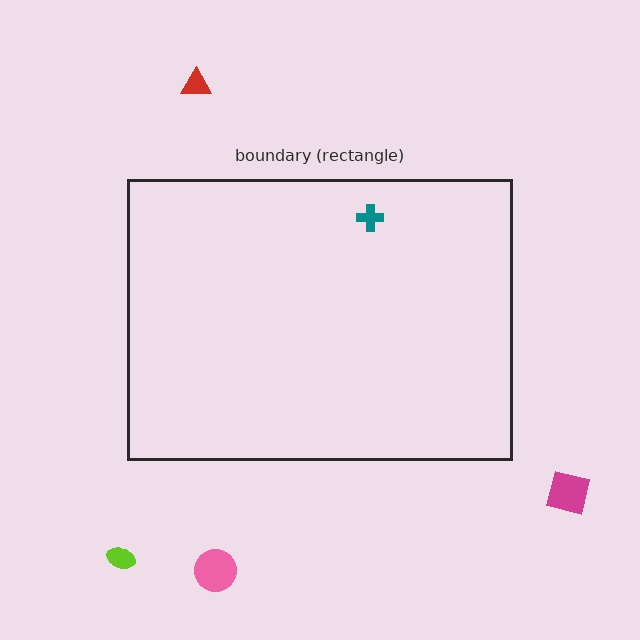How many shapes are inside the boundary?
1 inside, 4 outside.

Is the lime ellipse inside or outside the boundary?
Outside.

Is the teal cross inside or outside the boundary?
Inside.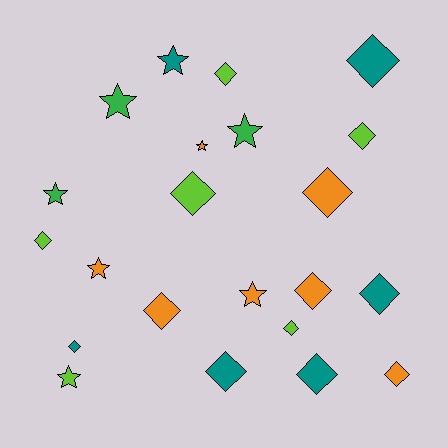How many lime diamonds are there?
There are 5 lime diamonds.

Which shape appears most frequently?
Diamond, with 14 objects.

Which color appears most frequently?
Orange, with 7 objects.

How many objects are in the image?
There are 22 objects.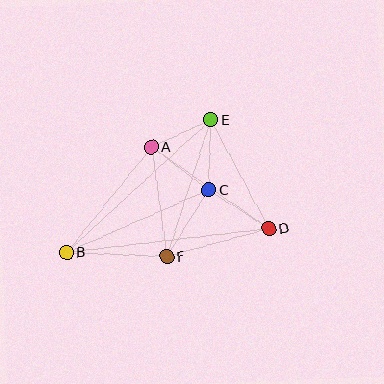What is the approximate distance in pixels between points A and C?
The distance between A and C is approximately 71 pixels.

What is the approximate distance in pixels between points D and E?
The distance between D and E is approximately 124 pixels.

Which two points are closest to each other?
Points A and E are closest to each other.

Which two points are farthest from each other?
Points B and D are farthest from each other.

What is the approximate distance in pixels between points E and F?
The distance between E and F is approximately 144 pixels.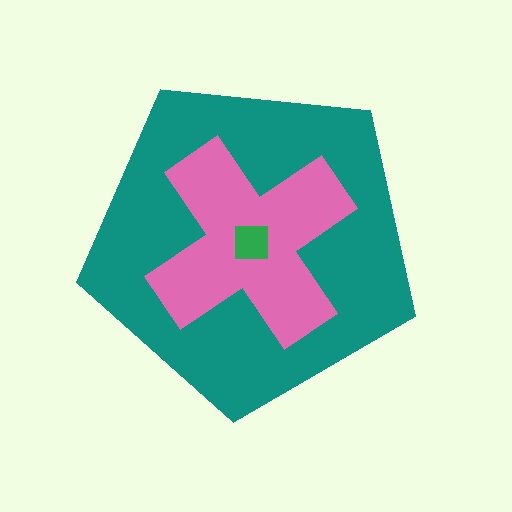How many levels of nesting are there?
3.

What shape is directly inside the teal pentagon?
The pink cross.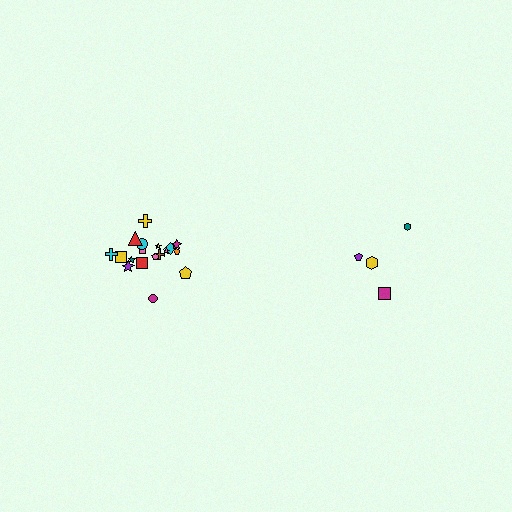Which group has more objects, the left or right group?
The left group.